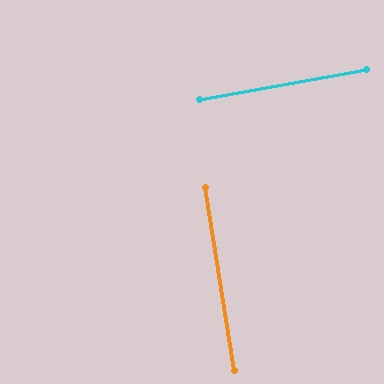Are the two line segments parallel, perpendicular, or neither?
Perpendicular — they meet at approximately 89°.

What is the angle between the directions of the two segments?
Approximately 89 degrees.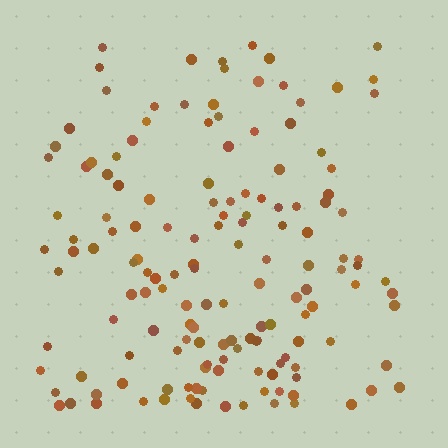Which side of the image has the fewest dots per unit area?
The top.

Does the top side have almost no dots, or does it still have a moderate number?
Still a moderate number, just noticeably fewer than the bottom.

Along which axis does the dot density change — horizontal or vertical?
Vertical.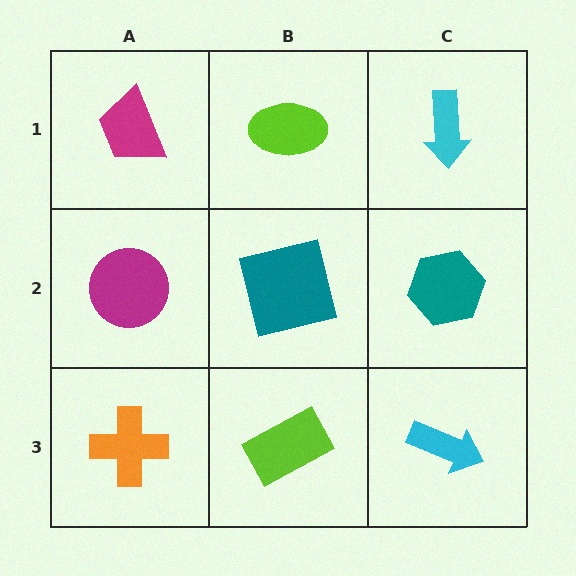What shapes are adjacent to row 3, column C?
A teal hexagon (row 2, column C), a lime rectangle (row 3, column B).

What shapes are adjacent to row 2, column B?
A lime ellipse (row 1, column B), a lime rectangle (row 3, column B), a magenta circle (row 2, column A), a teal hexagon (row 2, column C).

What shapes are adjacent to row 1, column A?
A magenta circle (row 2, column A), a lime ellipse (row 1, column B).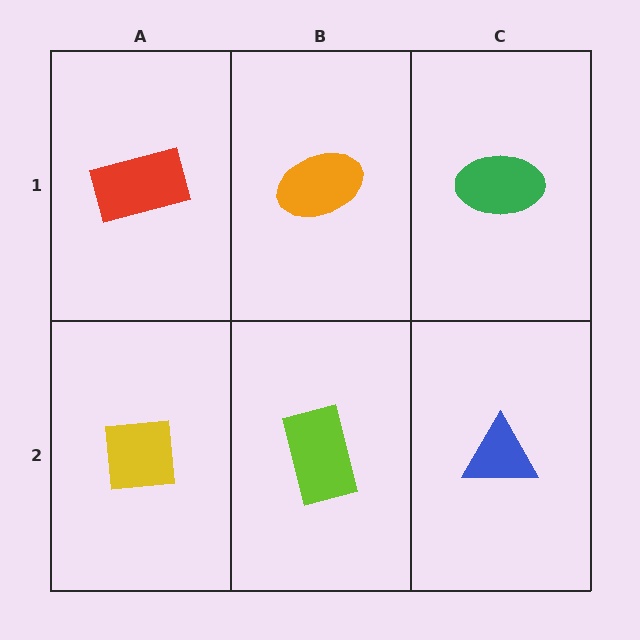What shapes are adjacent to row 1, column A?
A yellow square (row 2, column A), an orange ellipse (row 1, column B).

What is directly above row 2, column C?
A green ellipse.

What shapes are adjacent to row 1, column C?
A blue triangle (row 2, column C), an orange ellipse (row 1, column B).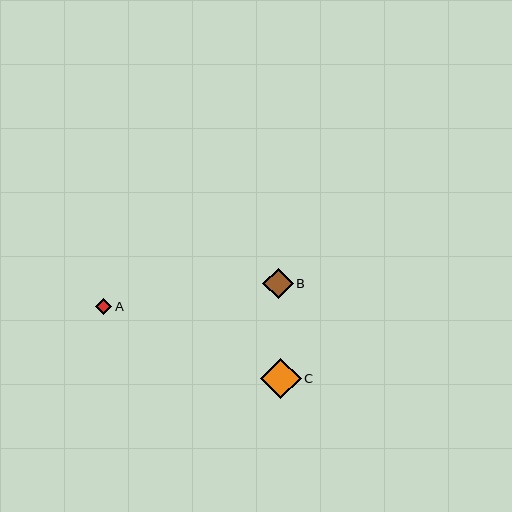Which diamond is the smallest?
Diamond A is the smallest with a size of approximately 16 pixels.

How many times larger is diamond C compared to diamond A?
Diamond C is approximately 2.6 times the size of diamond A.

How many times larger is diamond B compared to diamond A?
Diamond B is approximately 1.9 times the size of diamond A.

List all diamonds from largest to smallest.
From largest to smallest: C, B, A.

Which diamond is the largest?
Diamond C is the largest with a size of approximately 40 pixels.